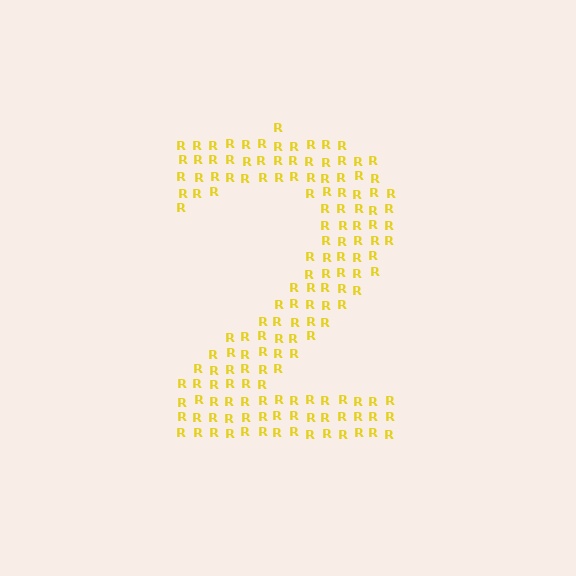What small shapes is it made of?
It is made of small letter R's.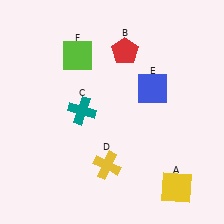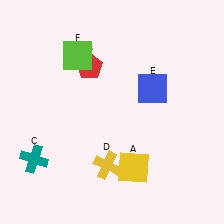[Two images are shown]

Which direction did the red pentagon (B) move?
The red pentagon (B) moved left.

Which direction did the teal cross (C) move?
The teal cross (C) moved down.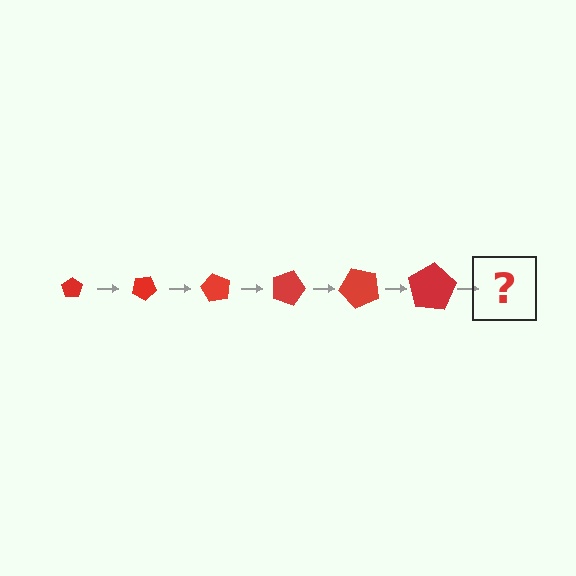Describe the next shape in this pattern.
It should be a pentagon, larger than the previous one and rotated 180 degrees from the start.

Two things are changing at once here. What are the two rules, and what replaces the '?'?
The two rules are that the pentagon grows larger each step and it rotates 30 degrees each step. The '?' should be a pentagon, larger than the previous one and rotated 180 degrees from the start.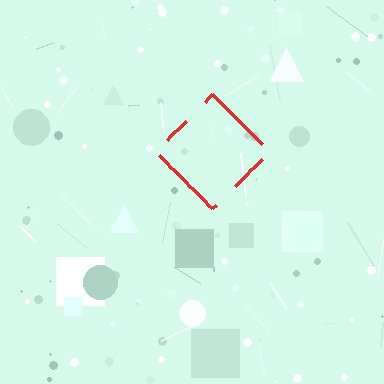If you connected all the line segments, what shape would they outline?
They would outline a diamond.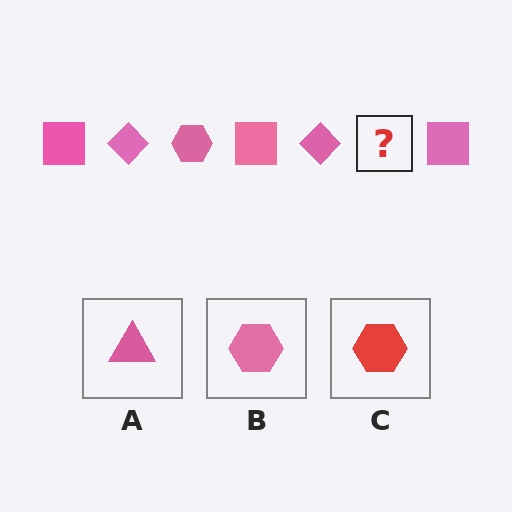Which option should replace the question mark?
Option B.